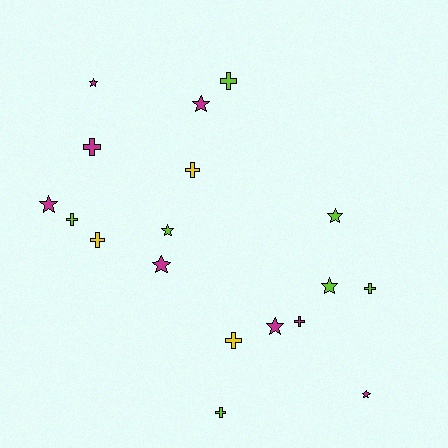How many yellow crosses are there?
There are 3 yellow crosses.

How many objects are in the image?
There are 18 objects.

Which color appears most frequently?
Magenta, with 8 objects.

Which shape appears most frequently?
Cross, with 9 objects.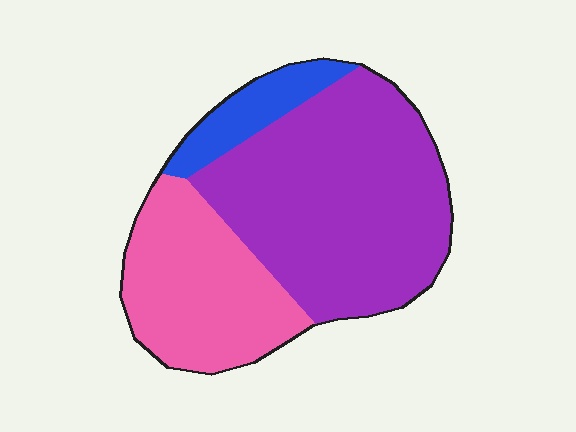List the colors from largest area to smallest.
From largest to smallest: purple, pink, blue.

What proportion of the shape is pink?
Pink covers around 30% of the shape.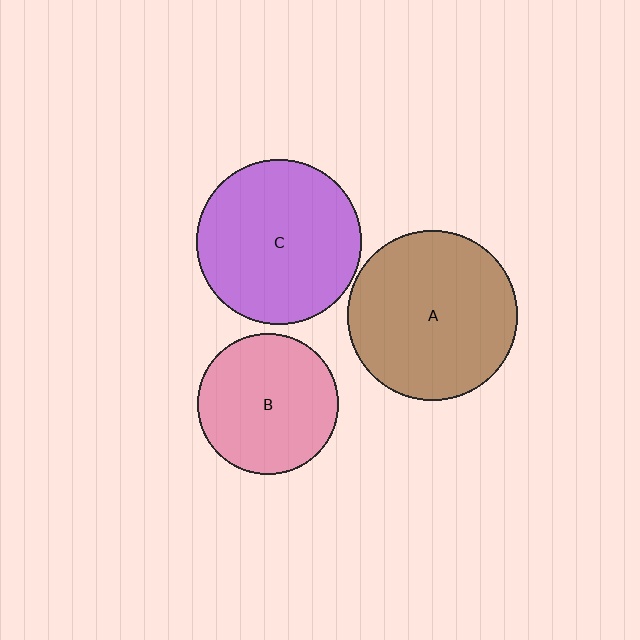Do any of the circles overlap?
No, none of the circles overlap.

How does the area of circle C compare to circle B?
Approximately 1.4 times.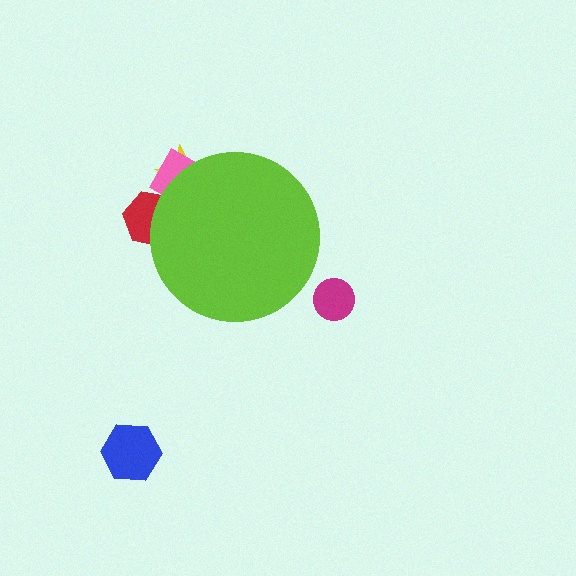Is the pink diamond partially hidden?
Yes, the pink diamond is partially hidden behind the lime circle.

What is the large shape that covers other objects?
A lime circle.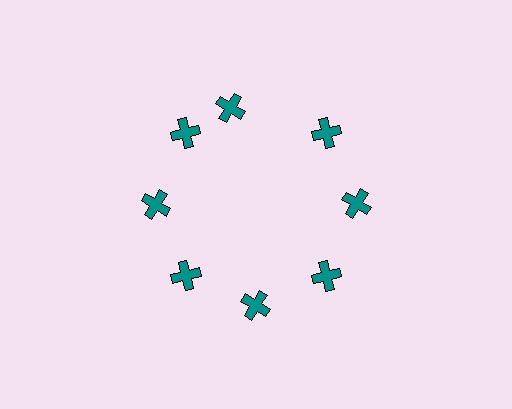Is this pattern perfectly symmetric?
No. The 8 teal crosses are arranged in a ring, but one element near the 12 o'clock position is rotated out of alignment along the ring, breaking the 8-fold rotational symmetry.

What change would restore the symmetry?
The symmetry would be restored by rotating it back into even spacing with its neighbors so that all 8 crosses sit at equal angles and equal distance from the center.